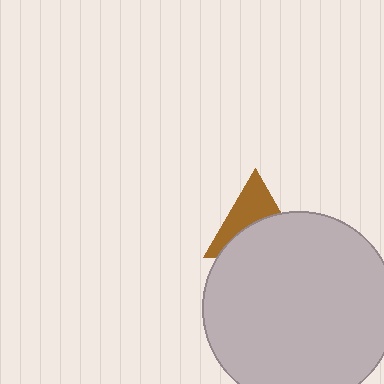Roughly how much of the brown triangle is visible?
About half of it is visible (roughly 47%).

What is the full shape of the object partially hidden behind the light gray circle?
The partially hidden object is a brown triangle.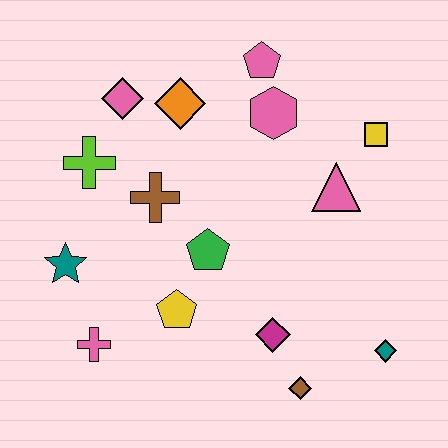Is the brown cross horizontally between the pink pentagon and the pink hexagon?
No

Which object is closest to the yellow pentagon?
The green pentagon is closest to the yellow pentagon.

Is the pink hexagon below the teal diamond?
No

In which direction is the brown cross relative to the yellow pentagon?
The brown cross is above the yellow pentagon.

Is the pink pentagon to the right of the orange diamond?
Yes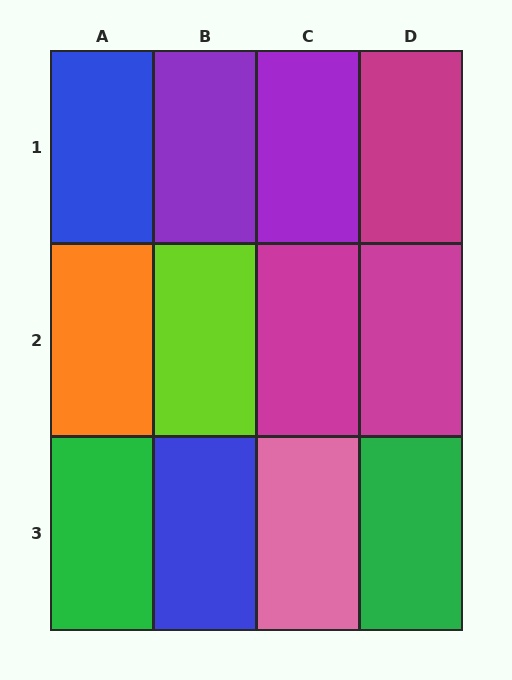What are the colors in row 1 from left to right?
Blue, purple, purple, magenta.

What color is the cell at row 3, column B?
Blue.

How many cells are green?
2 cells are green.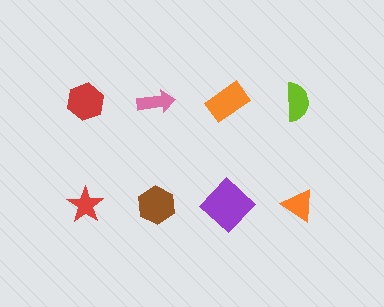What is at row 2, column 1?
A red star.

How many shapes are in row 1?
4 shapes.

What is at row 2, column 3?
A purple diamond.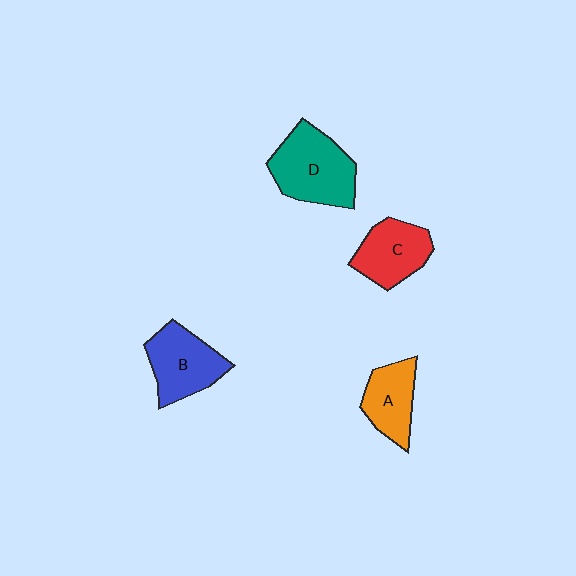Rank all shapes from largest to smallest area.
From largest to smallest: D (teal), B (blue), C (red), A (orange).